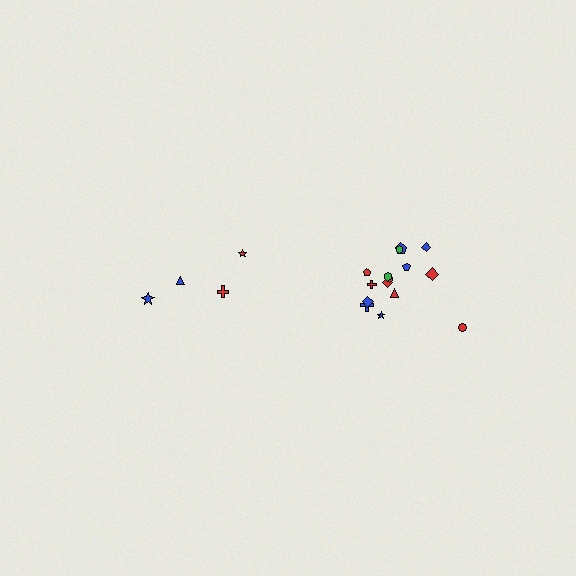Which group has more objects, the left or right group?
The right group.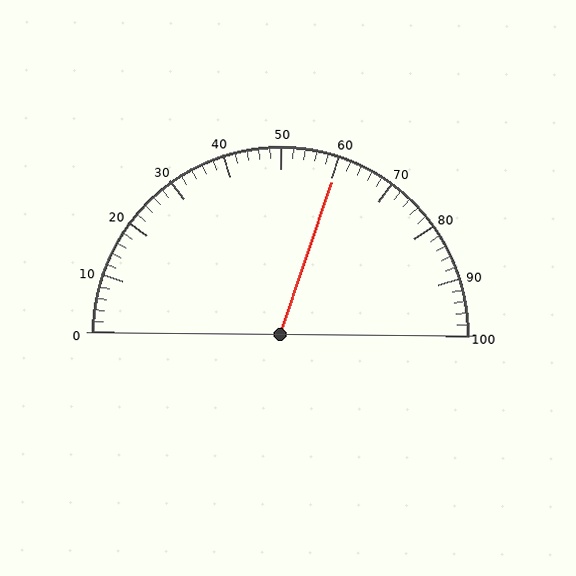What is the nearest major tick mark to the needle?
The nearest major tick mark is 60.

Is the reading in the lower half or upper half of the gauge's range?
The reading is in the upper half of the range (0 to 100).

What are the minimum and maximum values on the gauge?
The gauge ranges from 0 to 100.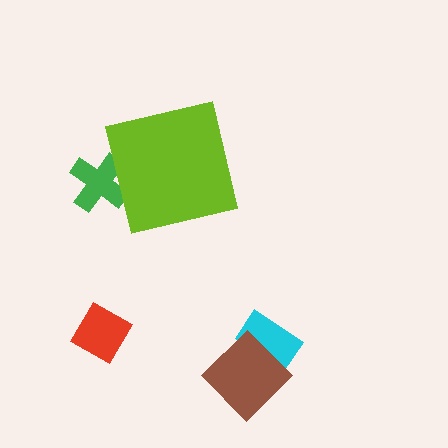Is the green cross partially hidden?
Yes, the green cross is partially hidden behind the lime square.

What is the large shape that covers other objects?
A lime square.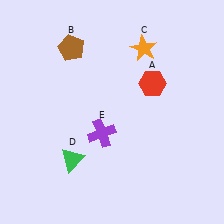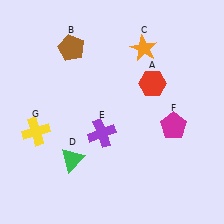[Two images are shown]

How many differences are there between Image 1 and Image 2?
There are 2 differences between the two images.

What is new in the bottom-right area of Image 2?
A magenta pentagon (F) was added in the bottom-right area of Image 2.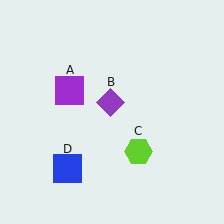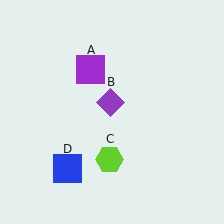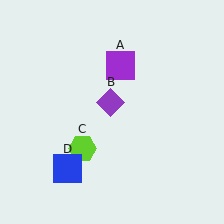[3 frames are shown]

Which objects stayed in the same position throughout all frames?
Purple diamond (object B) and blue square (object D) remained stationary.